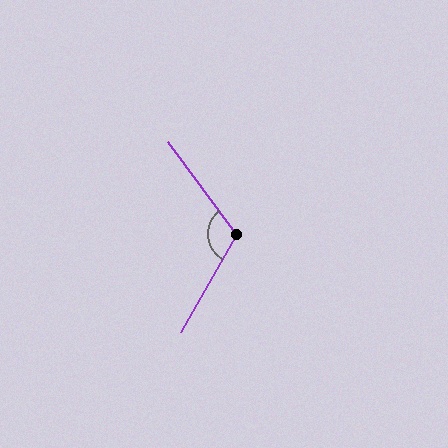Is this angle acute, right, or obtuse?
It is obtuse.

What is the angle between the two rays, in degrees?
Approximately 113 degrees.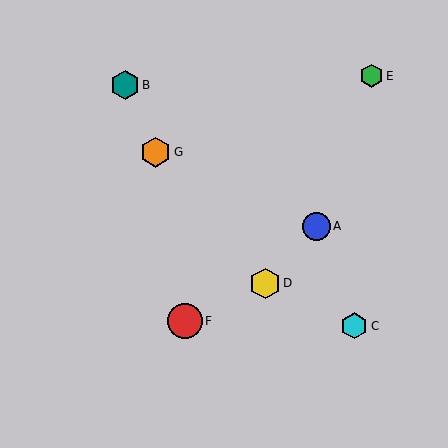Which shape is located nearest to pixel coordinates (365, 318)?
The cyan hexagon (labeled C) at (354, 326) is nearest to that location.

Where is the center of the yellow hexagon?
The center of the yellow hexagon is at (265, 283).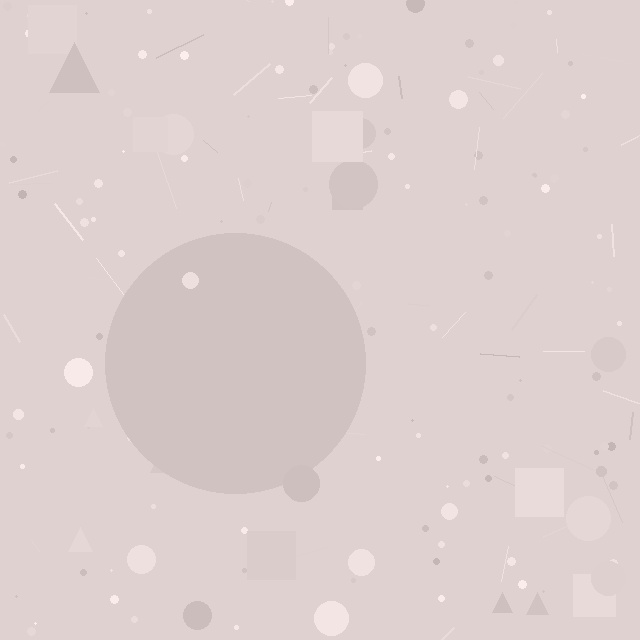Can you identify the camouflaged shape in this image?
The camouflaged shape is a circle.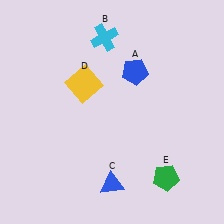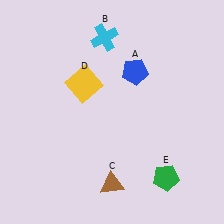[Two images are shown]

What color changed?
The triangle (C) changed from blue in Image 1 to brown in Image 2.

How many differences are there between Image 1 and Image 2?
There is 1 difference between the two images.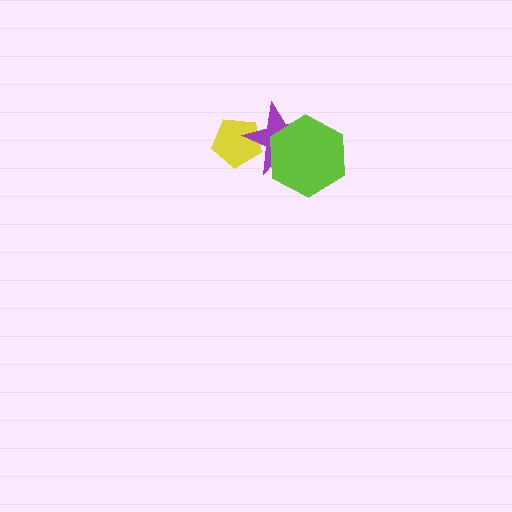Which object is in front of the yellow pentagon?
The purple star is in front of the yellow pentagon.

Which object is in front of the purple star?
The lime hexagon is in front of the purple star.